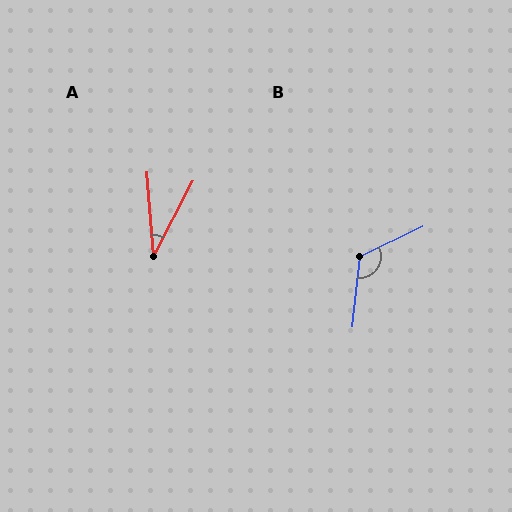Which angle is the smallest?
A, at approximately 33 degrees.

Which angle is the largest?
B, at approximately 122 degrees.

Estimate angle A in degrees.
Approximately 33 degrees.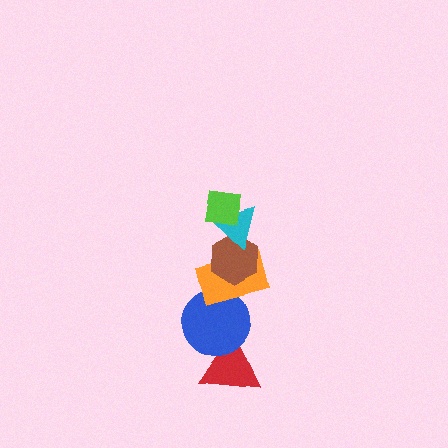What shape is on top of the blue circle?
The orange rectangle is on top of the blue circle.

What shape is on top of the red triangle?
The blue circle is on top of the red triangle.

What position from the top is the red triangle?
The red triangle is 6th from the top.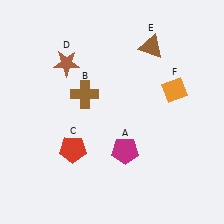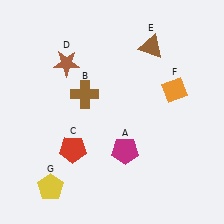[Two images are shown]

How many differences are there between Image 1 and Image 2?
There is 1 difference between the two images.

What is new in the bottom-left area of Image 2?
A yellow pentagon (G) was added in the bottom-left area of Image 2.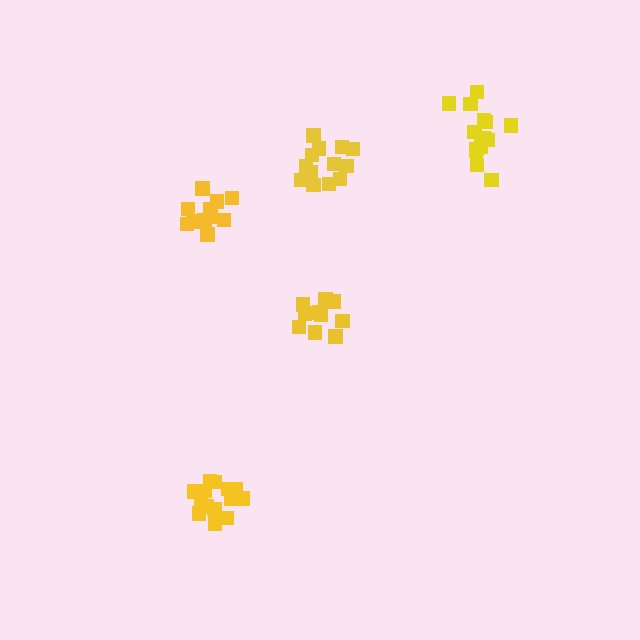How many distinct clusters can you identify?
There are 5 distinct clusters.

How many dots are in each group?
Group 1: 11 dots, Group 2: 15 dots, Group 3: 11 dots, Group 4: 15 dots, Group 5: 14 dots (66 total).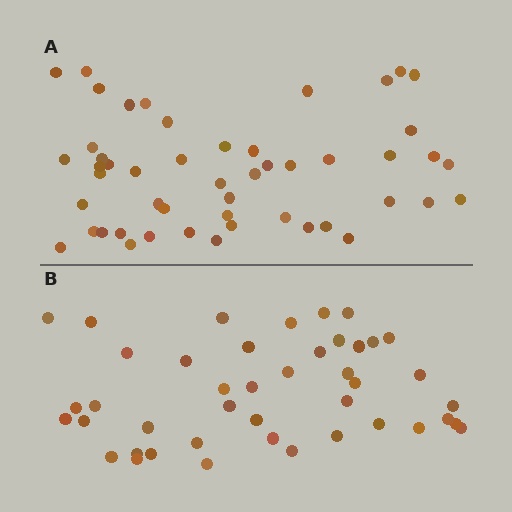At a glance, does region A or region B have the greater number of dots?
Region A (the top region) has more dots.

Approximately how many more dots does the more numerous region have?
Region A has roughly 8 or so more dots than region B.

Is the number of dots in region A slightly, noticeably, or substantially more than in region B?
Region A has only slightly more — the two regions are fairly close. The ratio is roughly 1.2 to 1.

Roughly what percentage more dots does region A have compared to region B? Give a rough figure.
About 15% more.